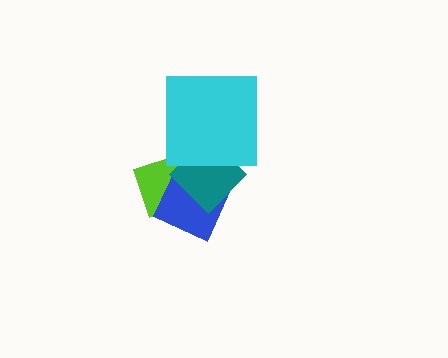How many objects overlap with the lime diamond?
2 objects overlap with the lime diamond.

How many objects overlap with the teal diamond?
3 objects overlap with the teal diamond.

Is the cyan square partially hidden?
No, no other shape covers it.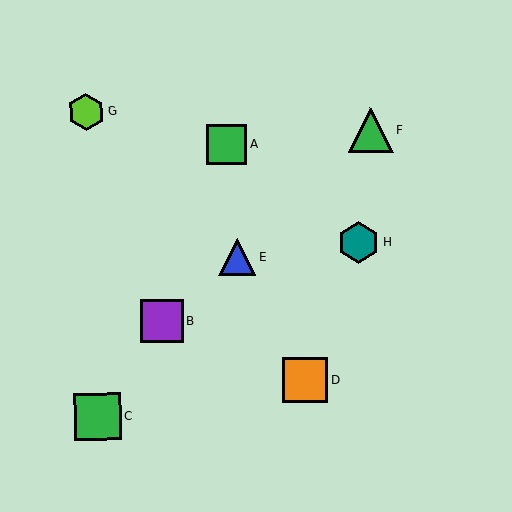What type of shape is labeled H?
Shape H is a teal hexagon.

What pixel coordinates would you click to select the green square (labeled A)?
Click at (226, 144) to select the green square A.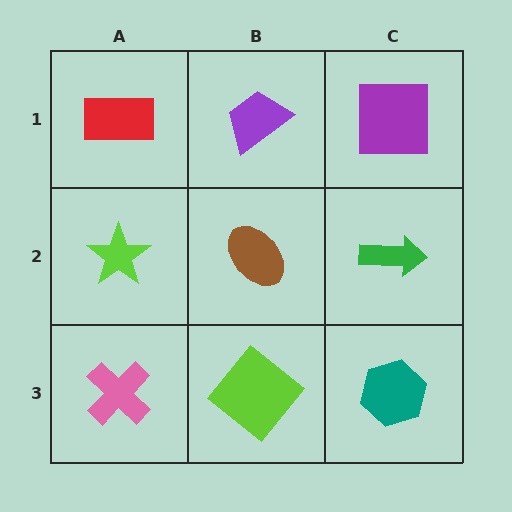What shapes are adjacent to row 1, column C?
A green arrow (row 2, column C), a purple trapezoid (row 1, column B).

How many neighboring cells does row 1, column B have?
3.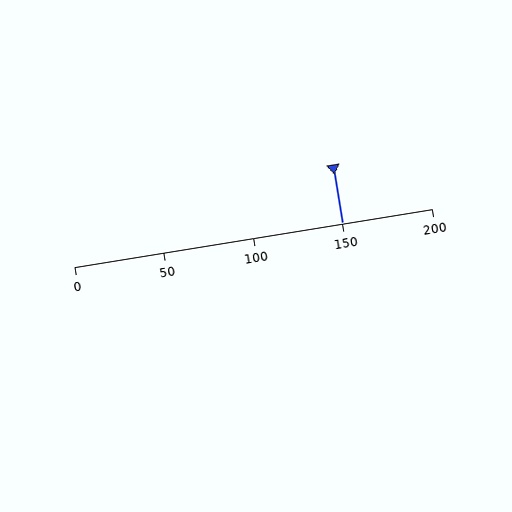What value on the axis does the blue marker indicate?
The marker indicates approximately 150.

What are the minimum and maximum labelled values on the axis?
The axis runs from 0 to 200.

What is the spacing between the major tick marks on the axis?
The major ticks are spaced 50 apart.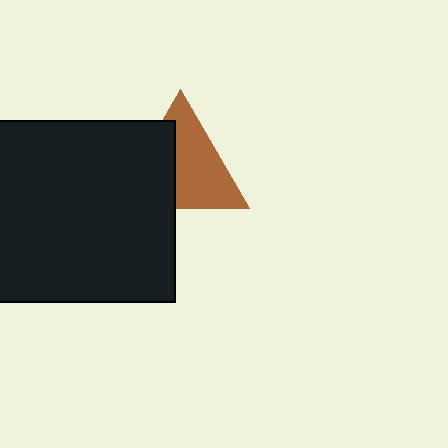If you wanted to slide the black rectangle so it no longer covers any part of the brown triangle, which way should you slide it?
Slide it left — that is the most direct way to separate the two shapes.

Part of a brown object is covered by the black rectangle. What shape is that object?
It is a triangle.